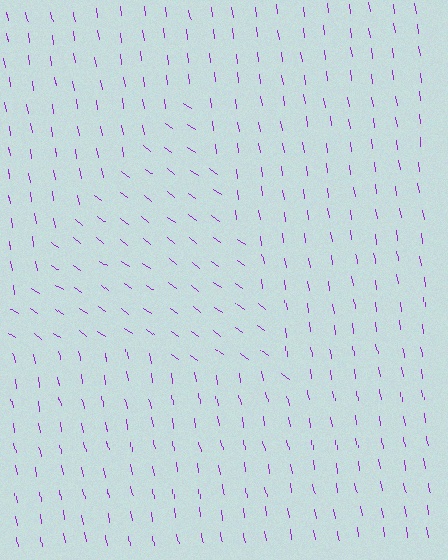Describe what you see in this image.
The image is filled with small purple line segments. A triangle region in the image has lines oriented differently from the surrounding lines, creating a visible texture boundary.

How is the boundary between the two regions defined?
The boundary is defined purely by a change in line orientation (approximately 45 degrees difference). All lines are the same color and thickness.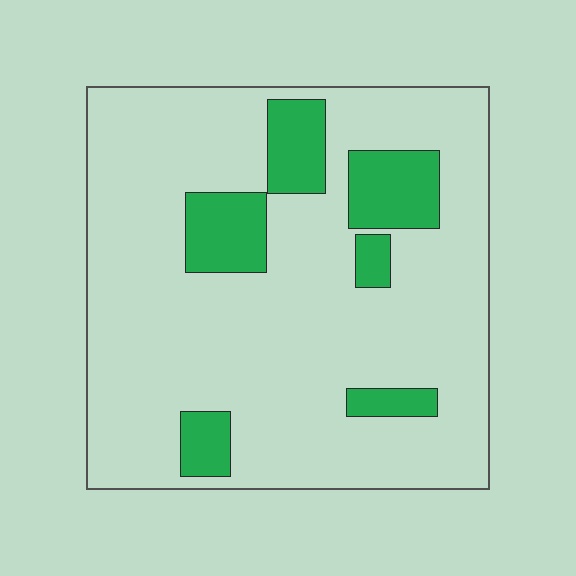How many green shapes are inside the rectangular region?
6.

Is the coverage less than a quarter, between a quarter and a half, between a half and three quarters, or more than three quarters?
Less than a quarter.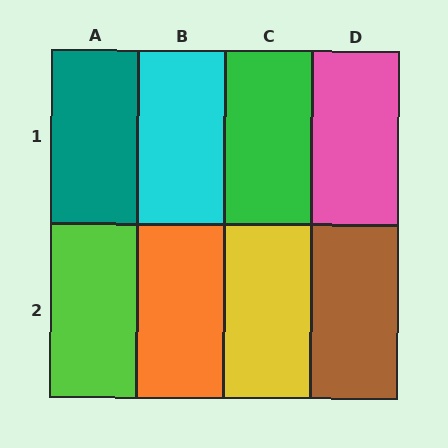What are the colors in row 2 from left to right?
Lime, orange, yellow, brown.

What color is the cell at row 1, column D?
Pink.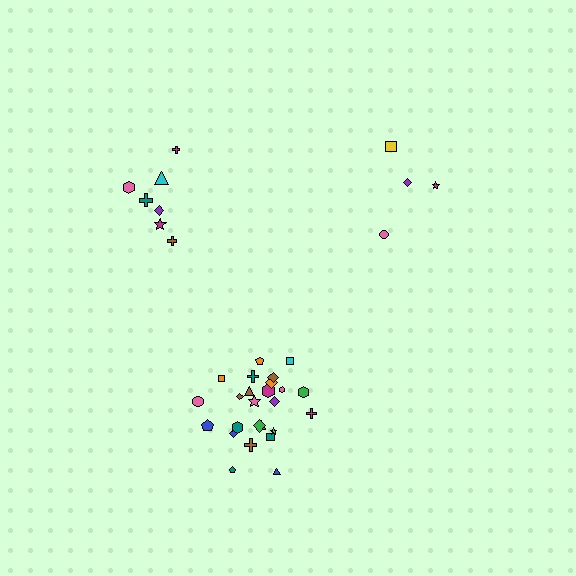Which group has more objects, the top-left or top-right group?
The top-left group.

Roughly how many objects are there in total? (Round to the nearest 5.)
Roughly 35 objects in total.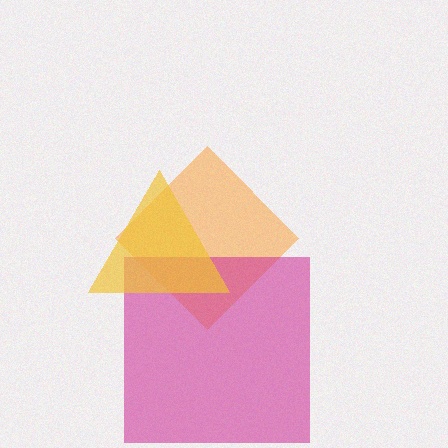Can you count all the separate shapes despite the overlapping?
Yes, there are 3 separate shapes.